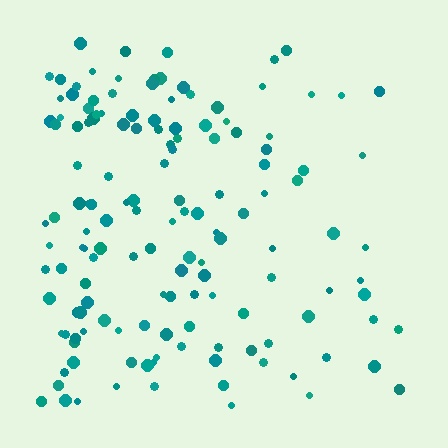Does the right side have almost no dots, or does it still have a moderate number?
Still a moderate number, just noticeably fewer than the left.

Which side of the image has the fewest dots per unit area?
The right.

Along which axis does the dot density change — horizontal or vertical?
Horizontal.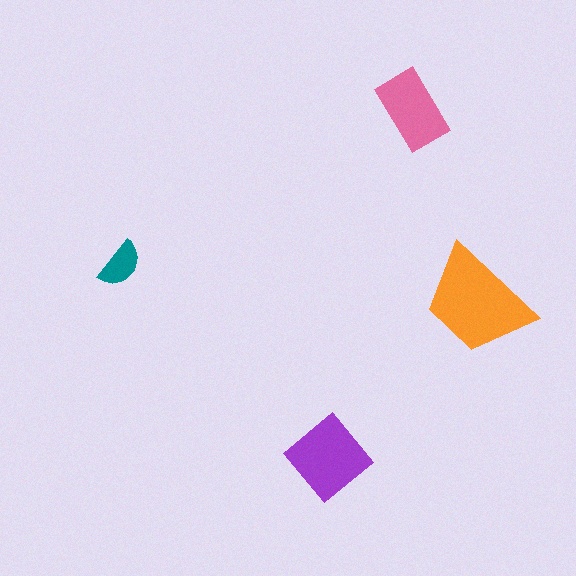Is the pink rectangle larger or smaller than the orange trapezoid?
Smaller.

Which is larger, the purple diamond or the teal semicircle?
The purple diamond.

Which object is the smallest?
The teal semicircle.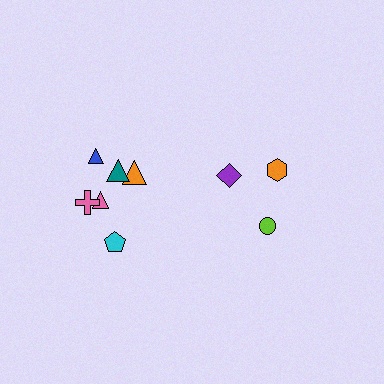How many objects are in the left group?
There are 6 objects.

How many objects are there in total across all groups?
There are 9 objects.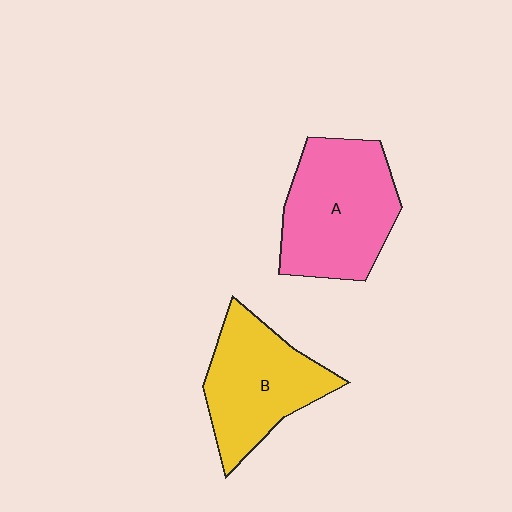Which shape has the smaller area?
Shape B (yellow).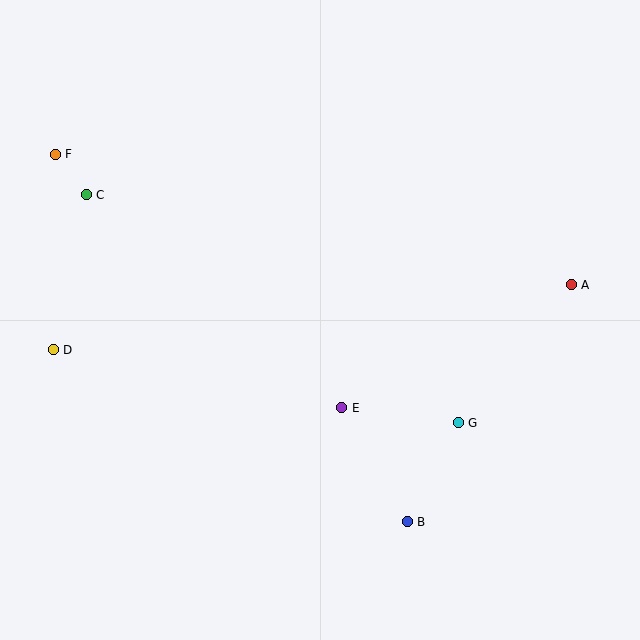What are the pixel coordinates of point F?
Point F is at (55, 154).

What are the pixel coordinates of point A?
Point A is at (571, 285).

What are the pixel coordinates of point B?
Point B is at (407, 522).